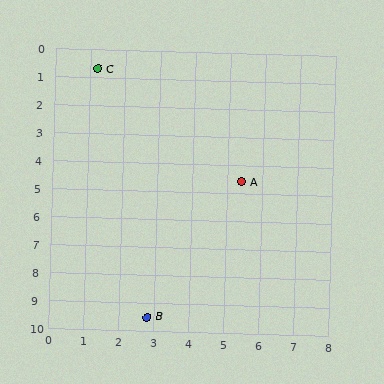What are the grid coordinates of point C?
Point C is at approximately (1.2, 0.7).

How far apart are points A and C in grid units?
Points A and C are about 5.7 grid units apart.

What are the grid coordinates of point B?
Point B is at approximately (2.8, 9.5).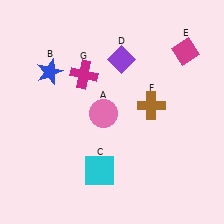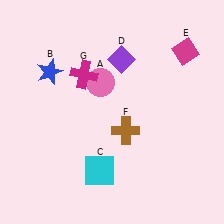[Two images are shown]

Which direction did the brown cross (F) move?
The brown cross (F) moved left.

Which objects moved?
The objects that moved are: the pink circle (A), the brown cross (F).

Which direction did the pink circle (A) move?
The pink circle (A) moved up.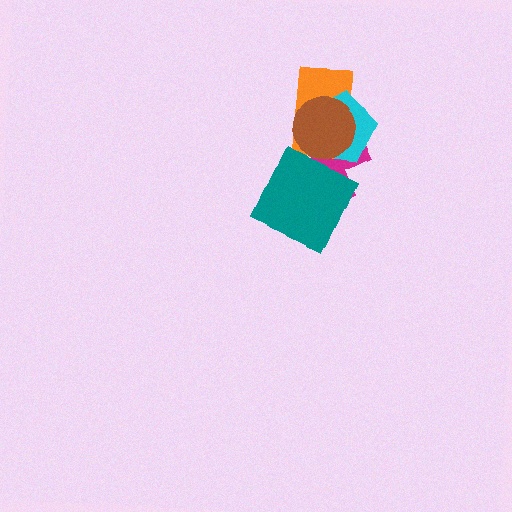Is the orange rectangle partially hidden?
Yes, it is partially covered by another shape.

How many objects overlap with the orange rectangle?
3 objects overlap with the orange rectangle.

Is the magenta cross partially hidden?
Yes, it is partially covered by another shape.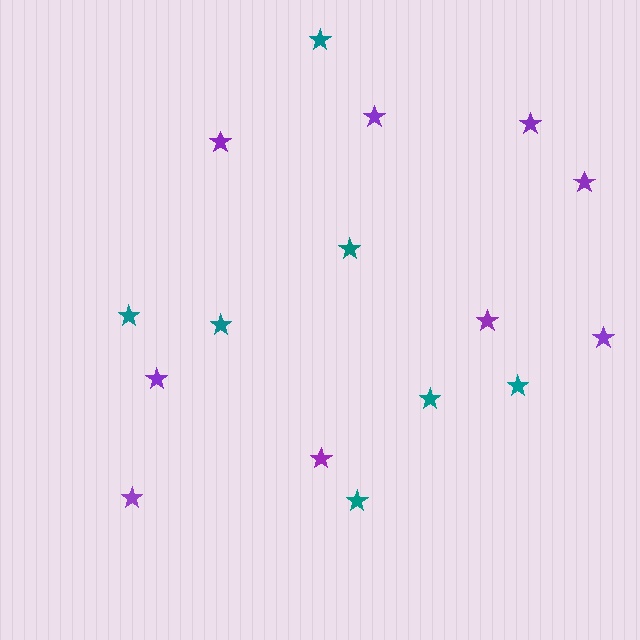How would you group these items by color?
There are 2 groups: one group of teal stars (7) and one group of purple stars (9).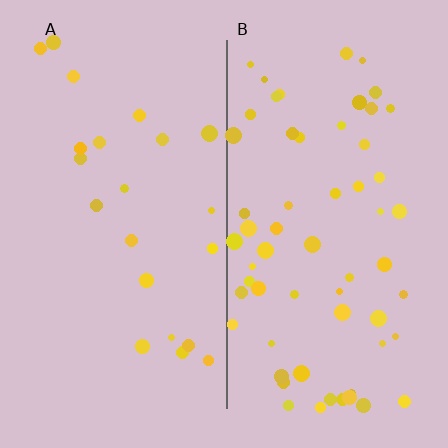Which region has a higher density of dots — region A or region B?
B (the right).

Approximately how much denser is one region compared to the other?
Approximately 2.8× — region B over region A.